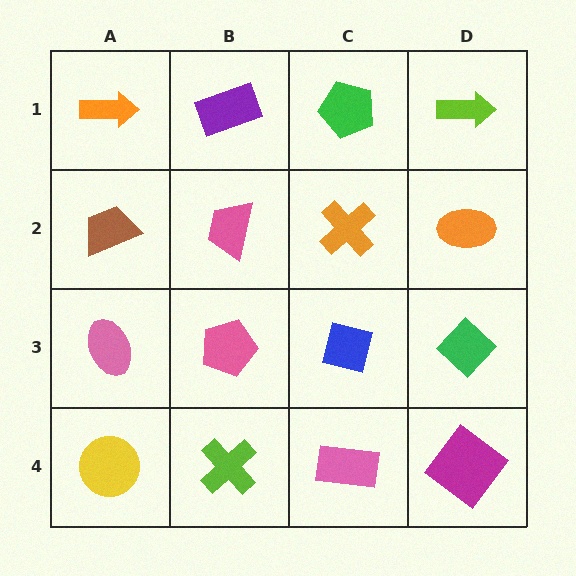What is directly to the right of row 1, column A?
A purple rectangle.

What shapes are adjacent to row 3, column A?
A brown trapezoid (row 2, column A), a yellow circle (row 4, column A), a pink pentagon (row 3, column B).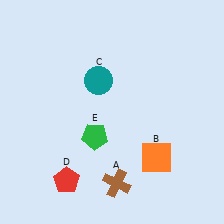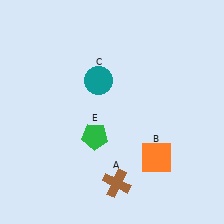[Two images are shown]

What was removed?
The red pentagon (D) was removed in Image 2.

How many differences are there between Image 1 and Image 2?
There is 1 difference between the two images.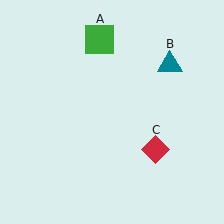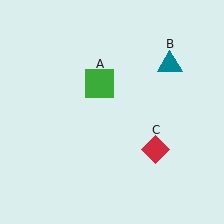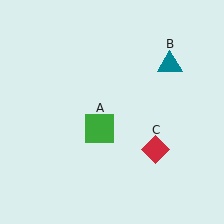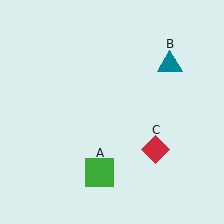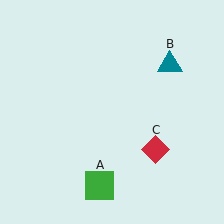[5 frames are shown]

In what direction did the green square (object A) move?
The green square (object A) moved down.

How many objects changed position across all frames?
1 object changed position: green square (object A).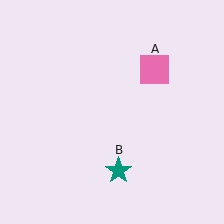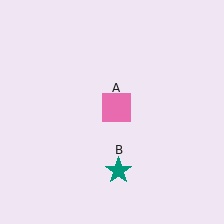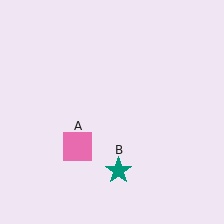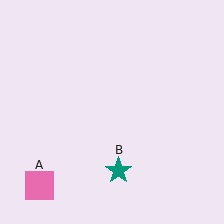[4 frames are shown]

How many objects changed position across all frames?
1 object changed position: pink square (object A).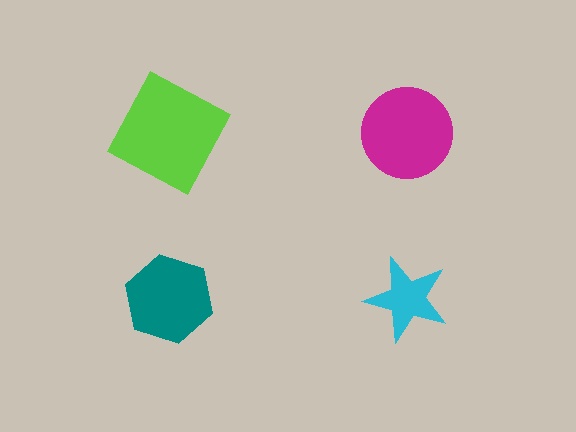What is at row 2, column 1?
A teal hexagon.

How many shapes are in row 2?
2 shapes.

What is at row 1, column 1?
A lime square.